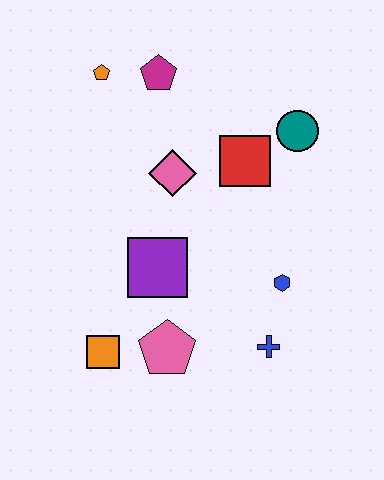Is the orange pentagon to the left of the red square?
Yes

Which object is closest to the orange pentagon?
The magenta pentagon is closest to the orange pentagon.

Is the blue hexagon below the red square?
Yes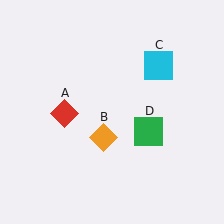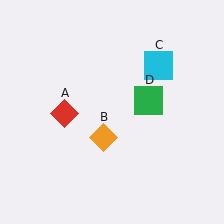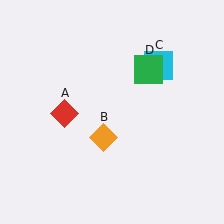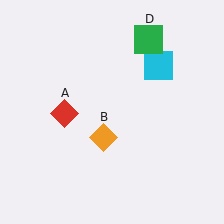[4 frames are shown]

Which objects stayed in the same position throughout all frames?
Red diamond (object A) and orange diamond (object B) and cyan square (object C) remained stationary.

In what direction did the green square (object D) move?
The green square (object D) moved up.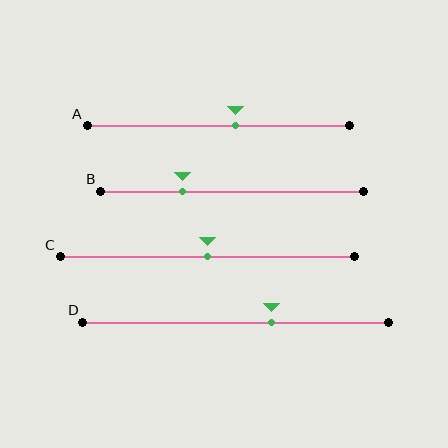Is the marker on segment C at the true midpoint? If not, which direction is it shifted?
Yes, the marker on segment C is at the true midpoint.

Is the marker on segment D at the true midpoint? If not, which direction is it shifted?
No, the marker on segment D is shifted to the right by about 12% of the segment length.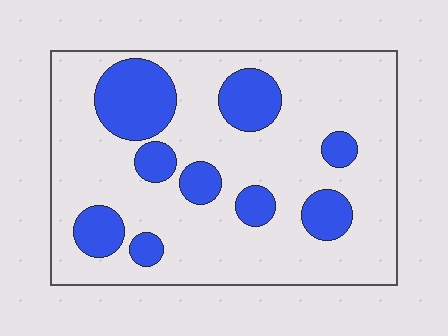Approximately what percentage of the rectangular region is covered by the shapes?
Approximately 25%.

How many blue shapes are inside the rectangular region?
9.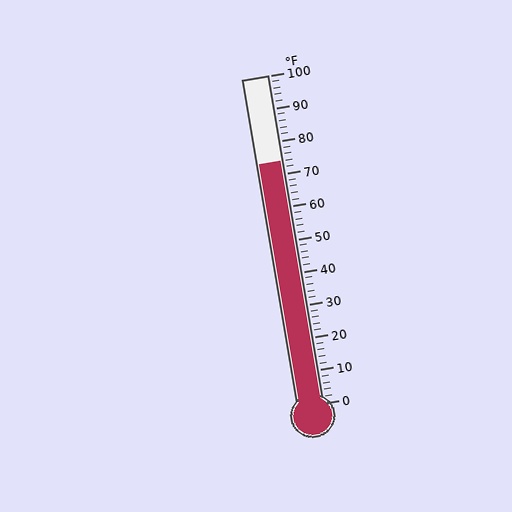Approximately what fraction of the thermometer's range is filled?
The thermometer is filled to approximately 75% of its range.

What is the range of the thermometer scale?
The thermometer scale ranges from 0°F to 100°F.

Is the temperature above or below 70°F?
The temperature is above 70°F.